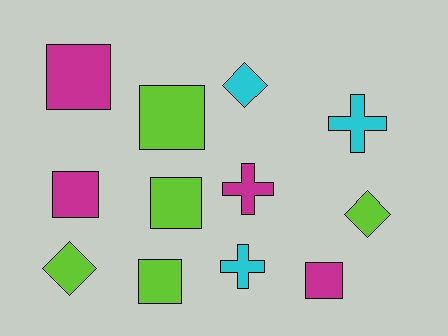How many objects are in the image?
There are 12 objects.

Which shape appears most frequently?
Square, with 6 objects.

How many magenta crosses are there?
There is 1 magenta cross.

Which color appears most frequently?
Lime, with 5 objects.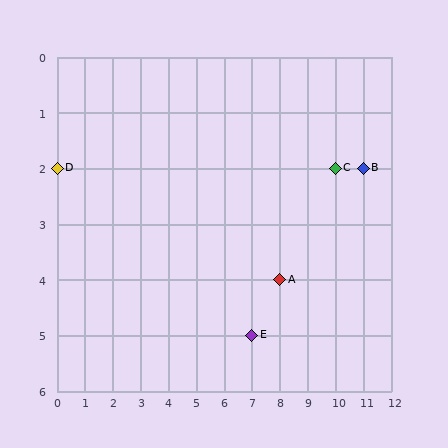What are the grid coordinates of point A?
Point A is at grid coordinates (8, 4).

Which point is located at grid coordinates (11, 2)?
Point B is at (11, 2).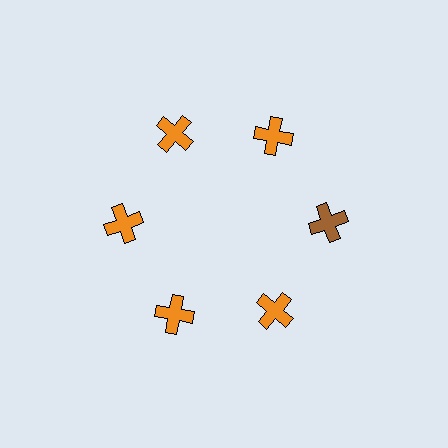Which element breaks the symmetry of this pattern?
The brown cross at roughly the 3 o'clock position breaks the symmetry. All other shapes are orange crosses.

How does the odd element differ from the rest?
It has a different color: brown instead of orange.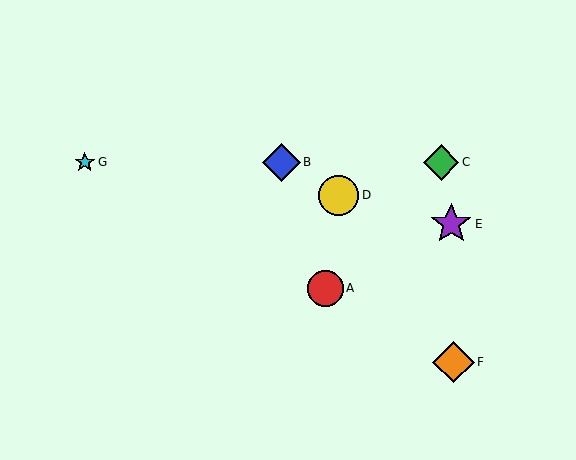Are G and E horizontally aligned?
No, G is at y≈162 and E is at y≈224.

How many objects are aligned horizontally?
3 objects (B, C, G) are aligned horizontally.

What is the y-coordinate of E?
Object E is at y≈224.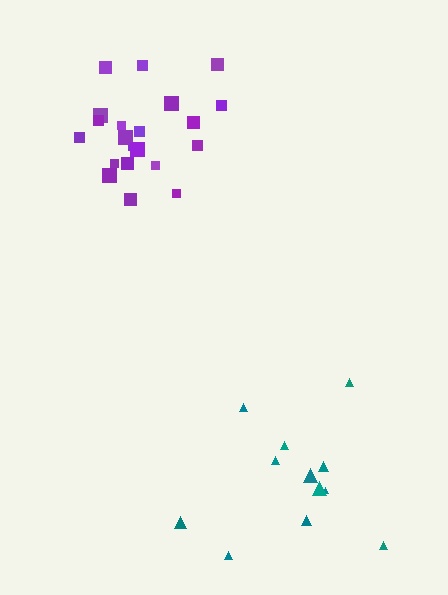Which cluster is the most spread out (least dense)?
Teal.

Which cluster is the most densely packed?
Purple.